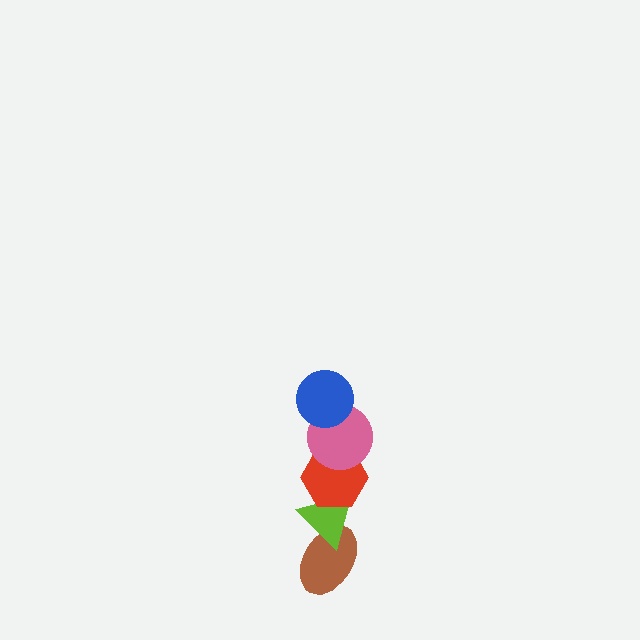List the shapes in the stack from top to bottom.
From top to bottom: the blue circle, the pink circle, the red hexagon, the lime triangle, the brown ellipse.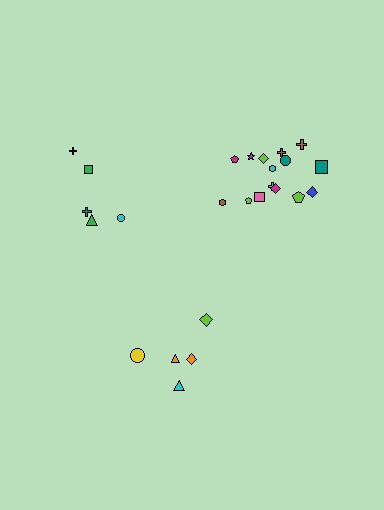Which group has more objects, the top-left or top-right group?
The top-right group.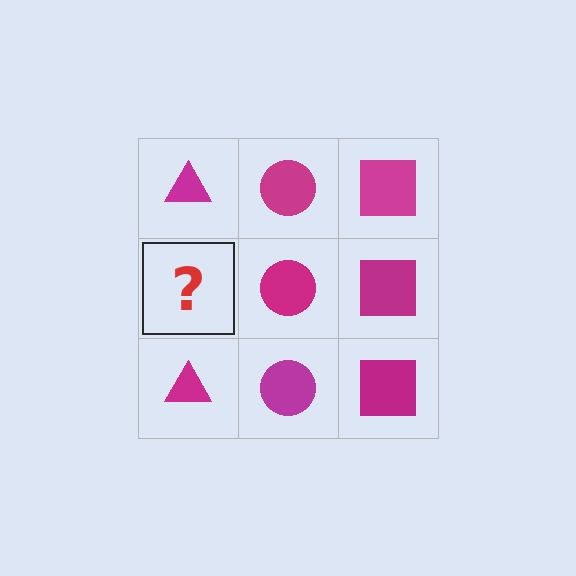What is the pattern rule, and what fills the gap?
The rule is that each column has a consistent shape. The gap should be filled with a magenta triangle.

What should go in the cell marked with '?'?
The missing cell should contain a magenta triangle.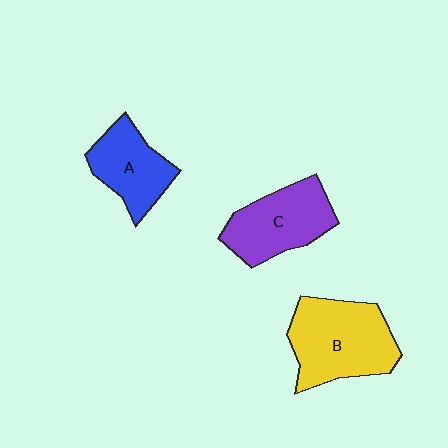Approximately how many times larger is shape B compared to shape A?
Approximately 1.5 times.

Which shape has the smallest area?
Shape A (blue).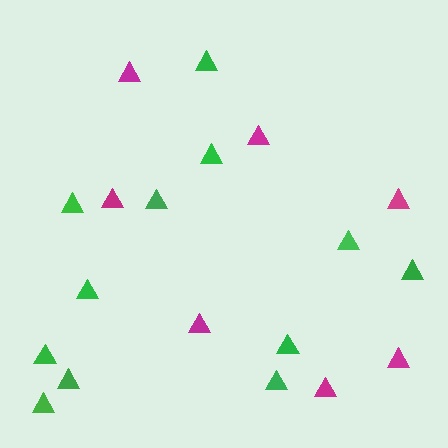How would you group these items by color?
There are 2 groups: one group of green triangles (12) and one group of magenta triangles (7).